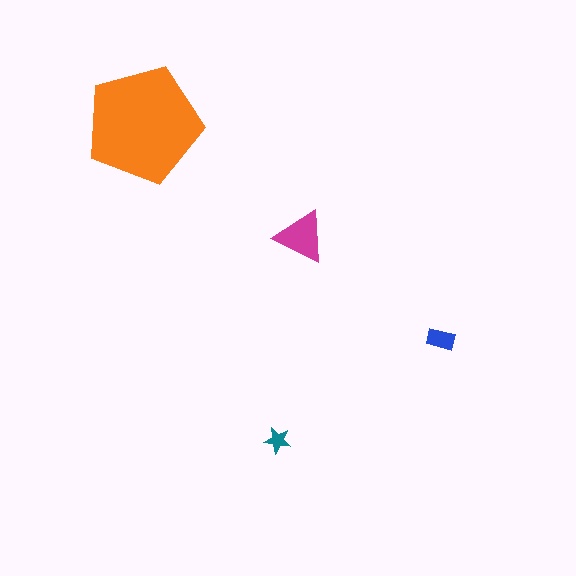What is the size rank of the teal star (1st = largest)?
4th.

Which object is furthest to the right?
The blue rectangle is rightmost.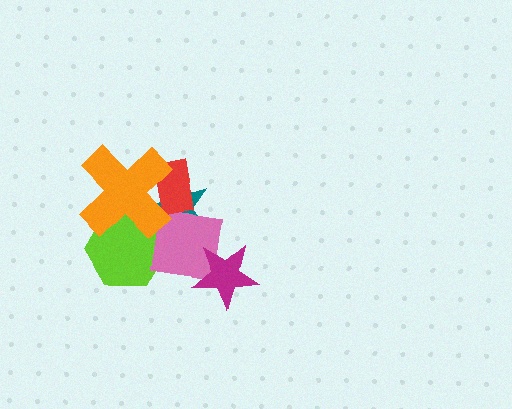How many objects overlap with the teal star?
4 objects overlap with the teal star.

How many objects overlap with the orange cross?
4 objects overlap with the orange cross.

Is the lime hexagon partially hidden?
Yes, it is partially covered by another shape.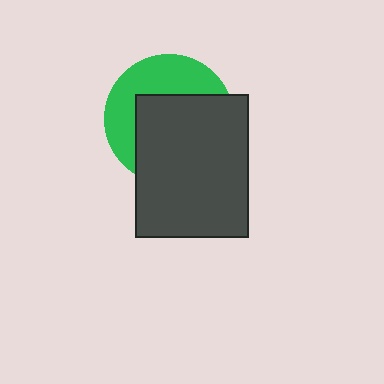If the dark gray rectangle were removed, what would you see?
You would see the complete green circle.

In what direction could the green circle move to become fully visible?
The green circle could move toward the upper-left. That would shift it out from behind the dark gray rectangle entirely.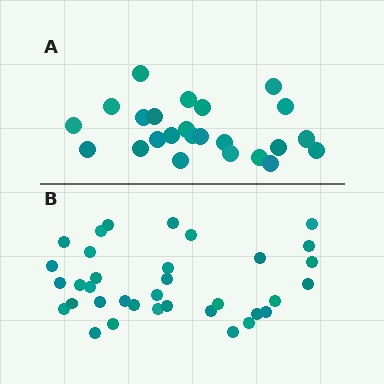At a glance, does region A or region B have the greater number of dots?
Region B (the bottom region) has more dots.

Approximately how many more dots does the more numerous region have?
Region B has roughly 12 or so more dots than region A.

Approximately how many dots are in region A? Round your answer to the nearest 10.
About 20 dots. (The exact count is 24, which rounds to 20.)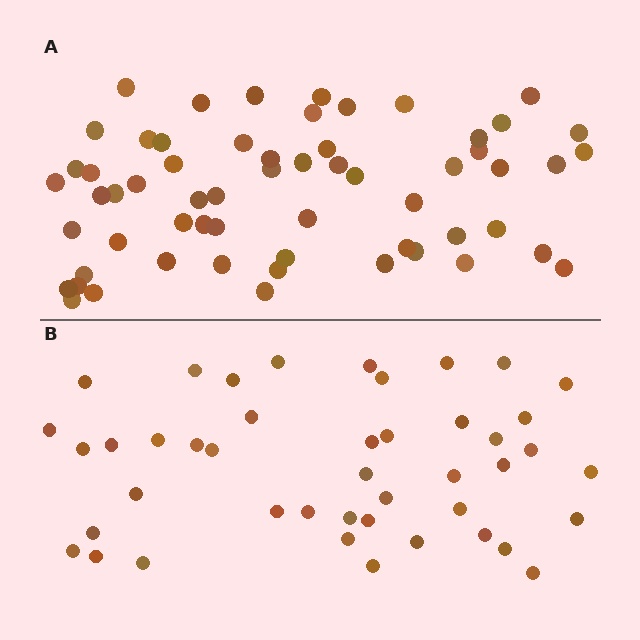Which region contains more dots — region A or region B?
Region A (the top region) has more dots.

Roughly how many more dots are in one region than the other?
Region A has approximately 15 more dots than region B.